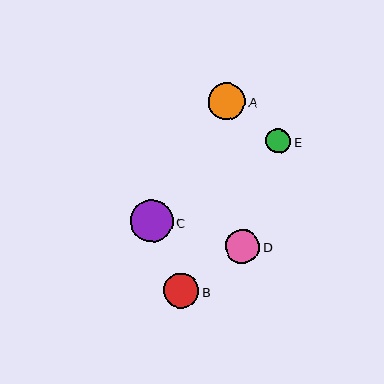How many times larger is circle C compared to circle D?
Circle C is approximately 1.3 times the size of circle D.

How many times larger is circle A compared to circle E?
Circle A is approximately 1.5 times the size of circle E.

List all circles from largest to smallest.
From largest to smallest: C, A, B, D, E.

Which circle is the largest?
Circle C is the largest with a size of approximately 43 pixels.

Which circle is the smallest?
Circle E is the smallest with a size of approximately 25 pixels.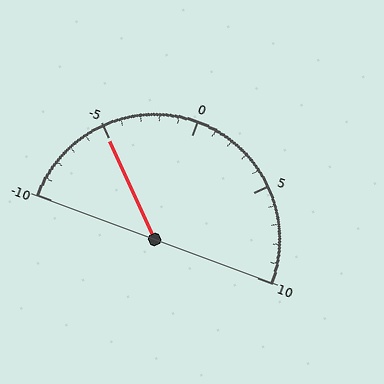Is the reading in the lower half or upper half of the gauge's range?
The reading is in the lower half of the range (-10 to 10).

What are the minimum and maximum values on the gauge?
The gauge ranges from -10 to 10.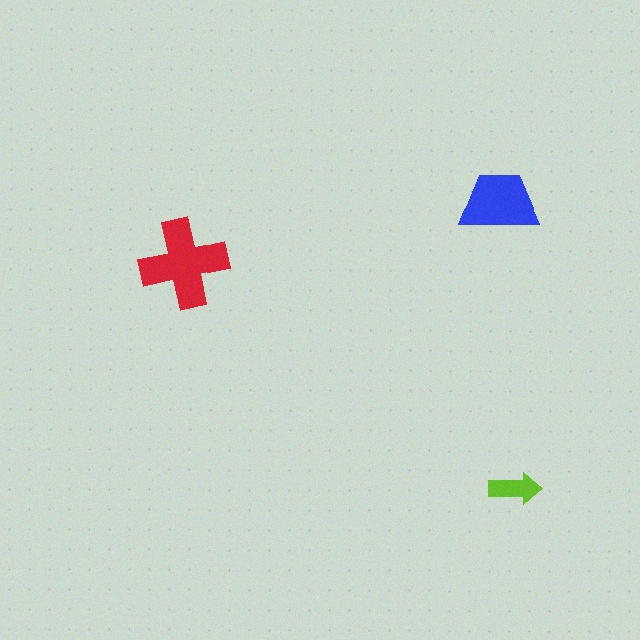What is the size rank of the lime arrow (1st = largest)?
3rd.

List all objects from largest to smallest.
The red cross, the blue trapezoid, the lime arrow.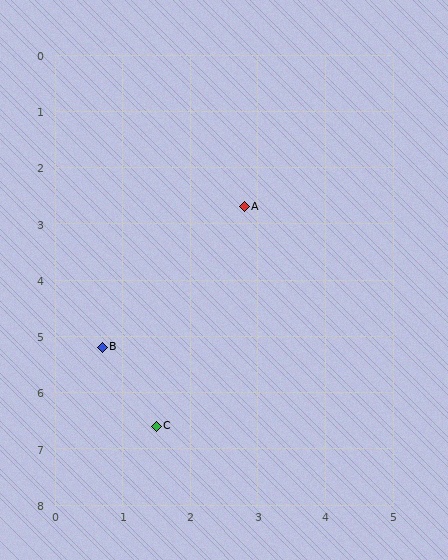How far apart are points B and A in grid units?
Points B and A are about 3.3 grid units apart.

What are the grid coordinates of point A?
Point A is at approximately (2.8, 2.7).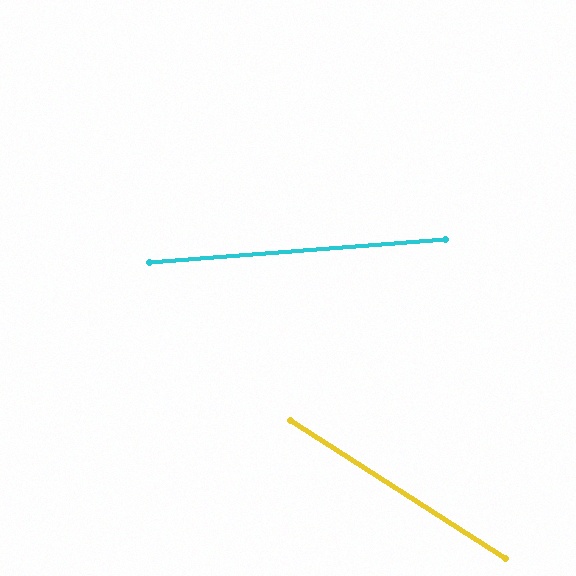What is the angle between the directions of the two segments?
Approximately 37 degrees.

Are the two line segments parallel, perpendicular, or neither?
Neither parallel nor perpendicular — they differ by about 37°.